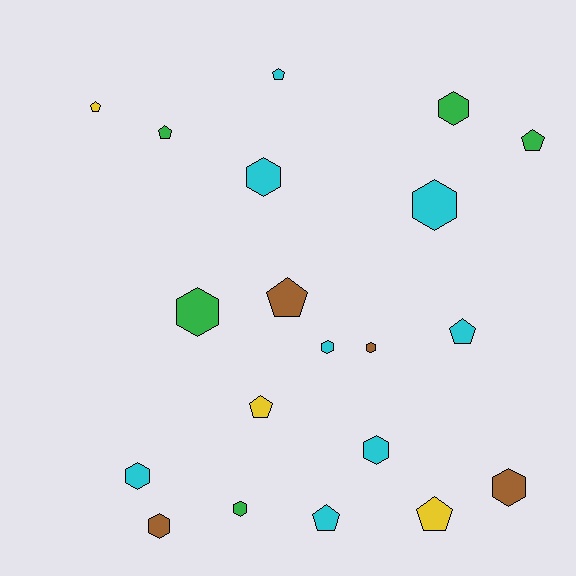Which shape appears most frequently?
Hexagon, with 11 objects.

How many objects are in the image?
There are 20 objects.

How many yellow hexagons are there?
There are no yellow hexagons.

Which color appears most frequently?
Cyan, with 8 objects.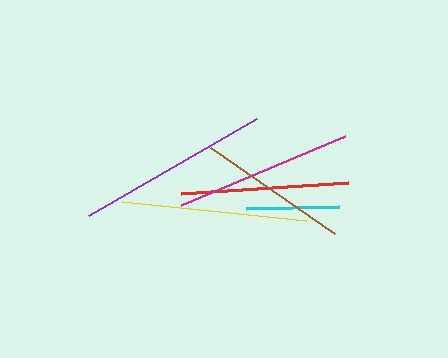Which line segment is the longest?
The purple line is the longest at approximately 193 pixels.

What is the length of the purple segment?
The purple segment is approximately 193 pixels long.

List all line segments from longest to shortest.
From longest to shortest: purple, yellow, magenta, red, brown, cyan.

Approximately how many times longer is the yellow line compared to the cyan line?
The yellow line is approximately 2.0 times the length of the cyan line.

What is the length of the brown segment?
The brown segment is approximately 151 pixels long.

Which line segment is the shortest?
The cyan line is the shortest at approximately 93 pixels.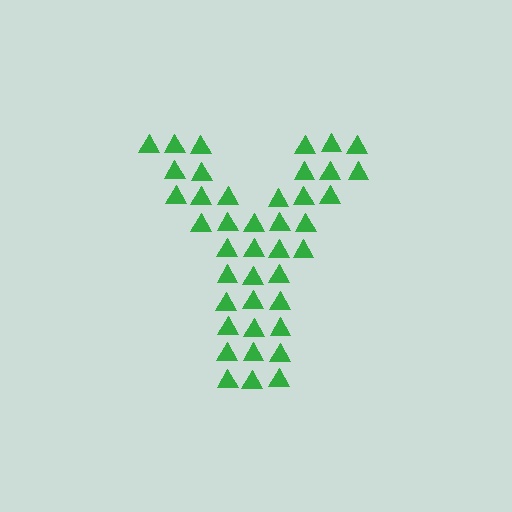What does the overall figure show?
The overall figure shows the letter Y.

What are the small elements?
The small elements are triangles.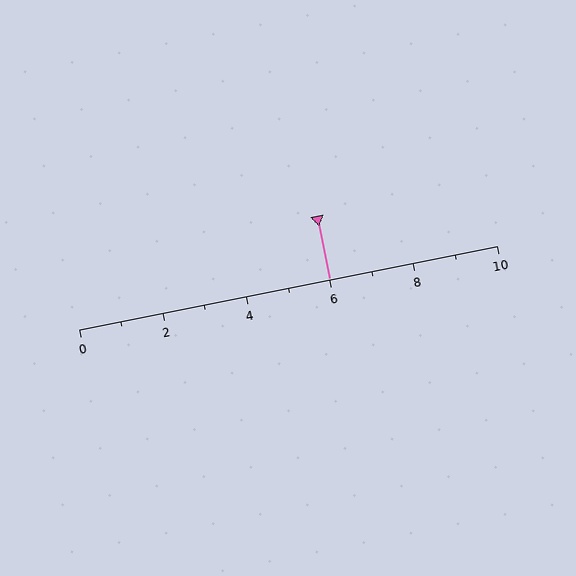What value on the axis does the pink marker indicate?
The marker indicates approximately 6.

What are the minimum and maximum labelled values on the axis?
The axis runs from 0 to 10.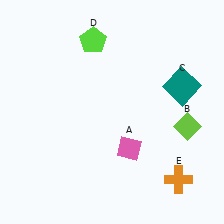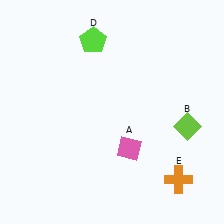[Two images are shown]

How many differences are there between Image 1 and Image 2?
There is 1 difference between the two images.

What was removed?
The teal square (C) was removed in Image 2.